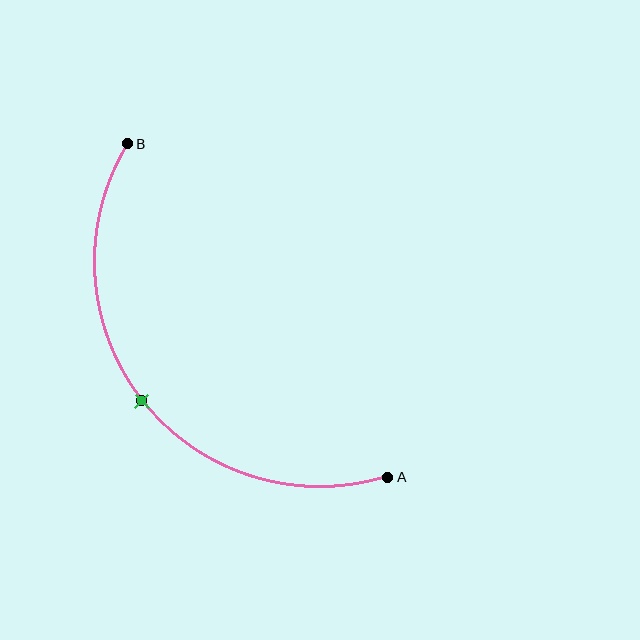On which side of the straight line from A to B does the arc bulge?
The arc bulges below and to the left of the straight line connecting A and B.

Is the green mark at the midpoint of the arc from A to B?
Yes. The green mark lies on the arc at equal arc-length from both A and B — it is the arc midpoint.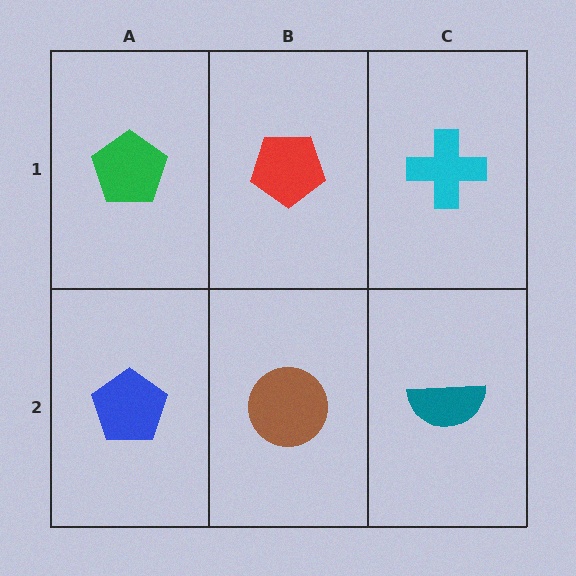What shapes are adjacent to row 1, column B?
A brown circle (row 2, column B), a green pentagon (row 1, column A), a cyan cross (row 1, column C).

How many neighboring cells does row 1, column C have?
2.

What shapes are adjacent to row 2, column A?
A green pentagon (row 1, column A), a brown circle (row 2, column B).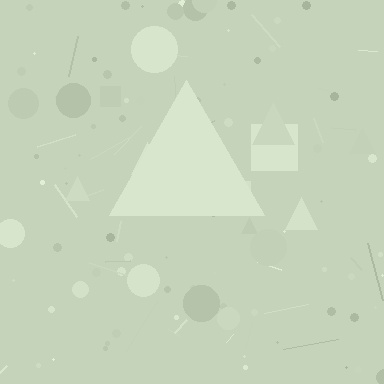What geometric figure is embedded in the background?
A triangle is embedded in the background.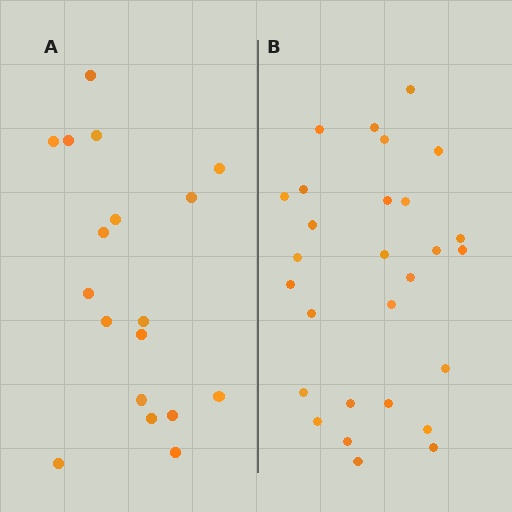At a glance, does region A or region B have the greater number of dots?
Region B (the right region) has more dots.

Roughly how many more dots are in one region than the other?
Region B has roughly 10 or so more dots than region A.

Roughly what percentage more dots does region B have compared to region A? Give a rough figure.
About 55% more.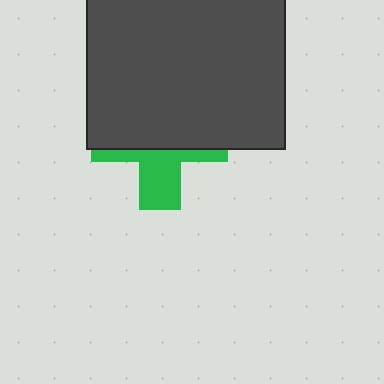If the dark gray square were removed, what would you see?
You would see the complete green cross.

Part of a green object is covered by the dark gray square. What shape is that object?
It is a cross.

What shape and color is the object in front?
The object in front is a dark gray square.